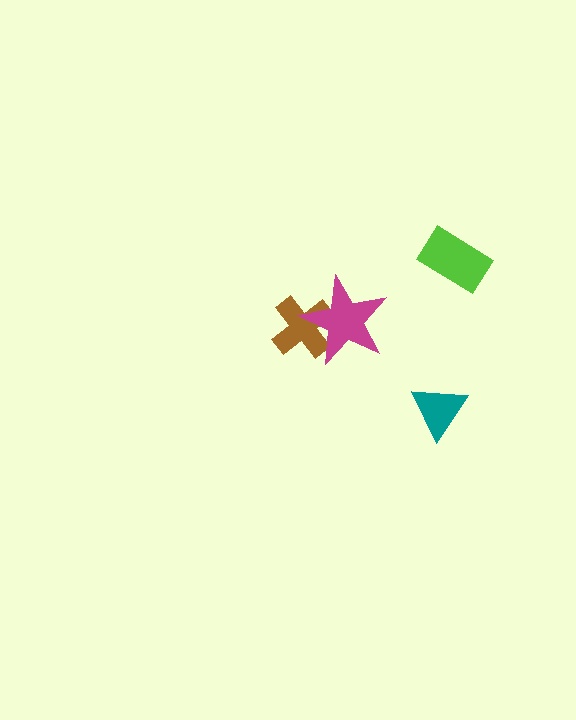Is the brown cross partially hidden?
Yes, it is partially covered by another shape.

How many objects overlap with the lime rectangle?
0 objects overlap with the lime rectangle.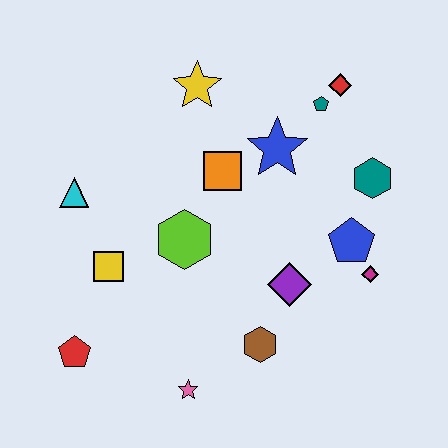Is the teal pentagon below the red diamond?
Yes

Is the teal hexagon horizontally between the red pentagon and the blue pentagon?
No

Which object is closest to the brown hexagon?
The purple diamond is closest to the brown hexagon.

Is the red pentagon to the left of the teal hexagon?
Yes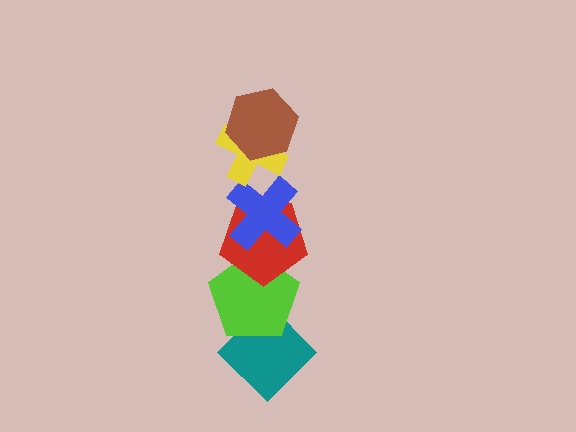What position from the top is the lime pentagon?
The lime pentagon is 5th from the top.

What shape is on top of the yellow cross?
The brown hexagon is on top of the yellow cross.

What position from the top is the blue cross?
The blue cross is 3rd from the top.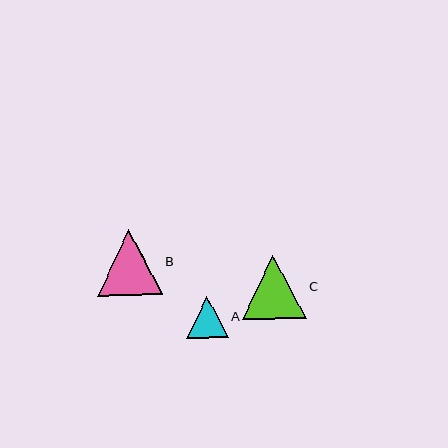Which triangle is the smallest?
Triangle A is the smallest with a size of approximately 42 pixels.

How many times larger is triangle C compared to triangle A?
Triangle C is approximately 1.5 times the size of triangle A.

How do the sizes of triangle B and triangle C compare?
Triangle B and triangle C are approximately the same size.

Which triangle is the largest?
Triangle B is the largest with a size of approximately 66 pixels.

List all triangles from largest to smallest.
From largest to smallest: B, C, A.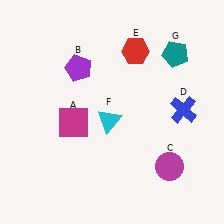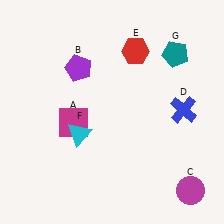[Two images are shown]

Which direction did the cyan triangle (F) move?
The cyan triangle (F) moved left.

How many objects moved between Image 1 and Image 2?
2 objects moved between the two images.